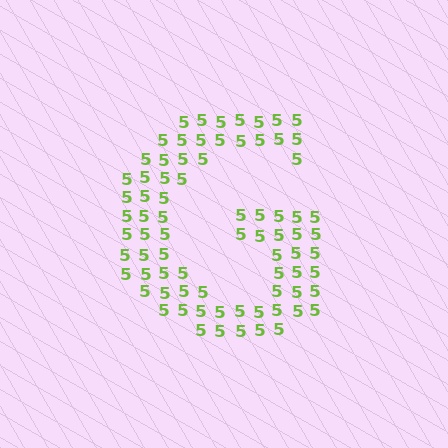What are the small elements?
The small elements are digit 5's.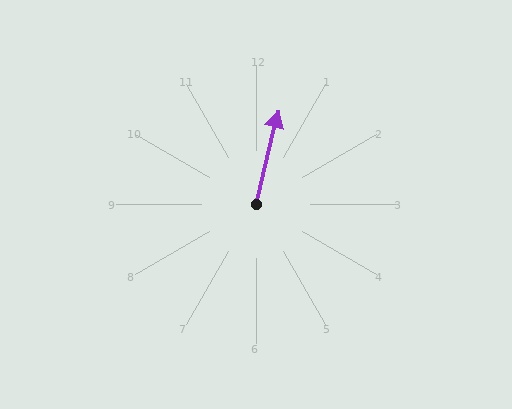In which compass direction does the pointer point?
North.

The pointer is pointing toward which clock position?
Roughly 12 o'clock.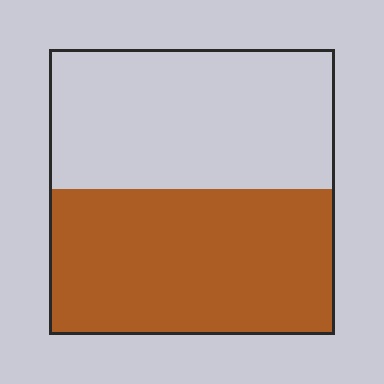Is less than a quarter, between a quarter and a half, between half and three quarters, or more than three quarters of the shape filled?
Between half and three quarters.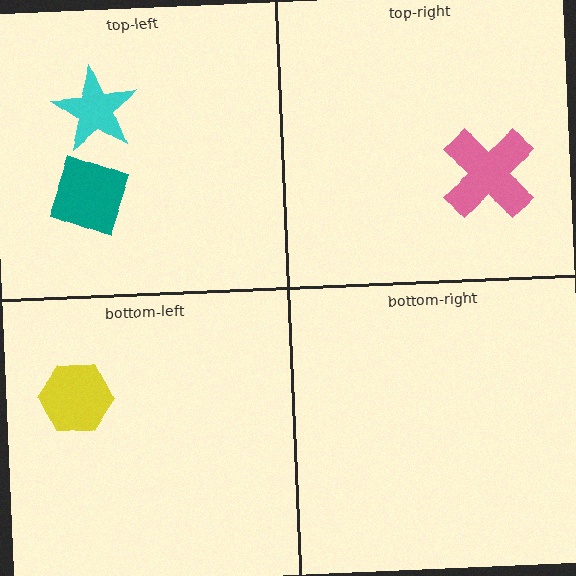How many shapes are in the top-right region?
1.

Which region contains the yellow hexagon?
The bottom-left region.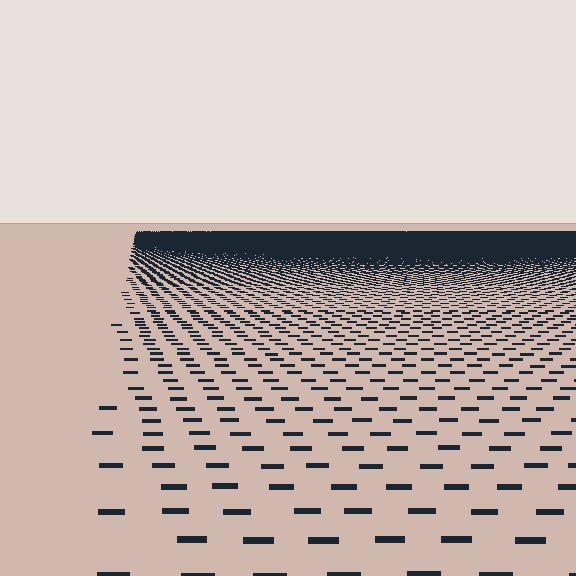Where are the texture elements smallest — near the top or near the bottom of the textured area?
Near the top.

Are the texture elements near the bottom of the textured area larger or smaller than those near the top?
Larger. Near the bottom, elements are closer to the viewer and appear at a bigger on-screen size.